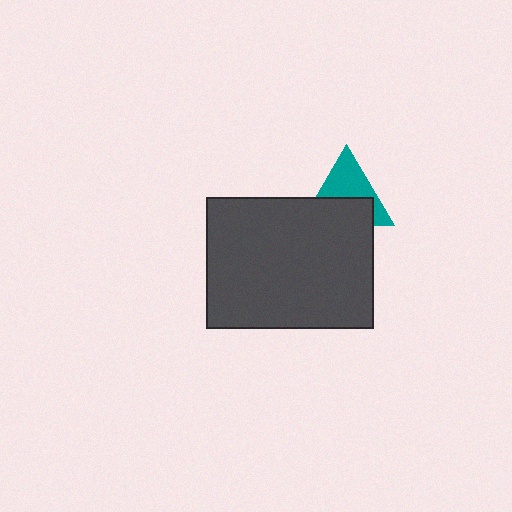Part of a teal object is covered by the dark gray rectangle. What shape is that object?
It is a triangle.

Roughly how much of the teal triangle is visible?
About half of it is visible (roughly 53%).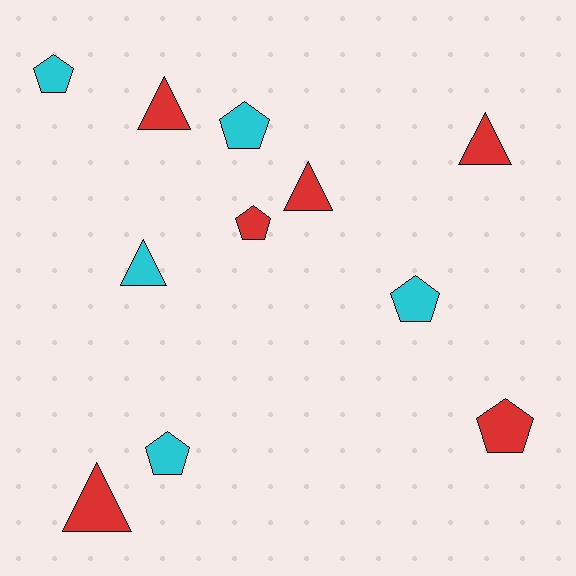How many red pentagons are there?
There are 2 red pentagons.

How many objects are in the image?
There are 11 objects.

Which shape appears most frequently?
Pentagon, with 6 objects.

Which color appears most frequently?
Red, with 6 objects.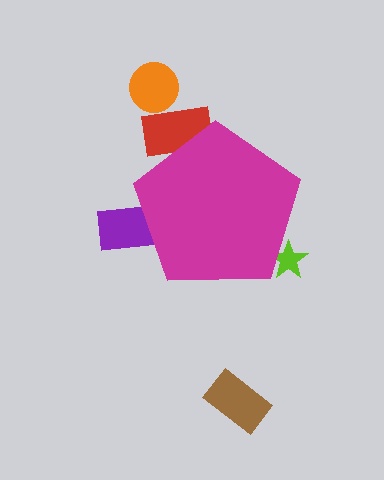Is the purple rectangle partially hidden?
Yes, the purple rectangle is partially hidden behind the magenta pentagon.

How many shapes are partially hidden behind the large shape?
3 shapes are partially hidden.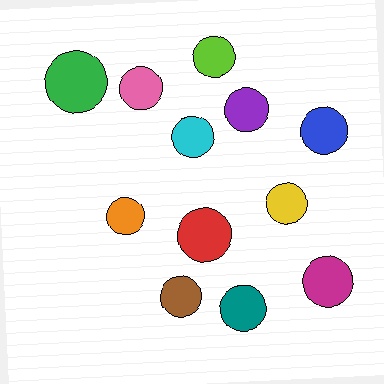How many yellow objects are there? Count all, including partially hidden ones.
There is 1 yellow object.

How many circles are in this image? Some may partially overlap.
There are 12 circles.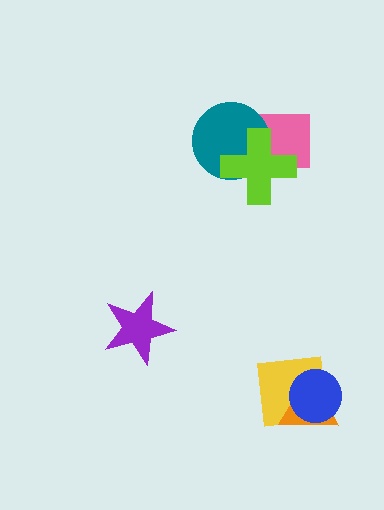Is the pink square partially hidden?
Yes, it is partially covered by another shape.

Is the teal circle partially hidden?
Yes, it is partially covered by another shape.